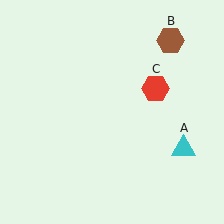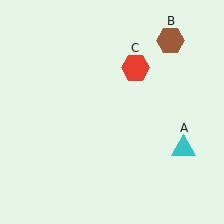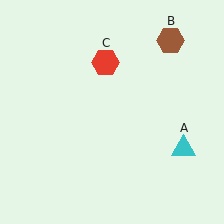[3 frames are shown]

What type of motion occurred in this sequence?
The red hexagon (object C) rotated counterclockwise around the center of the scene.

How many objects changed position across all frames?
1 object changed position: red hexagon (object C).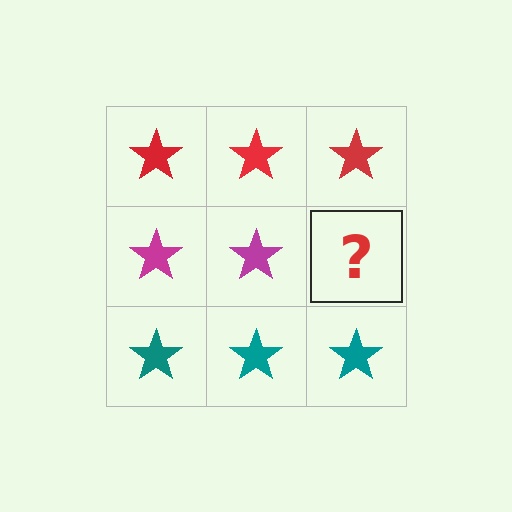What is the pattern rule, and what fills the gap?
The rule is that each row has a consistent color. The gap should be filled with a magenta star.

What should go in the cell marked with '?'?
The missing cell should contain a magenta star.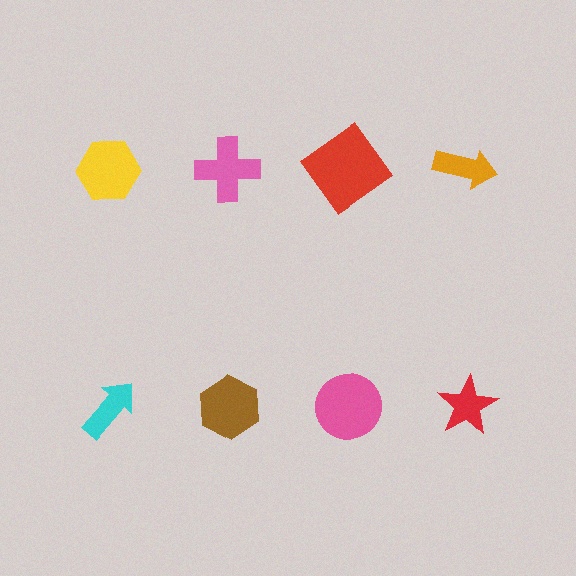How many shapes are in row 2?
4 shapes.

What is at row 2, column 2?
A brown hexagon.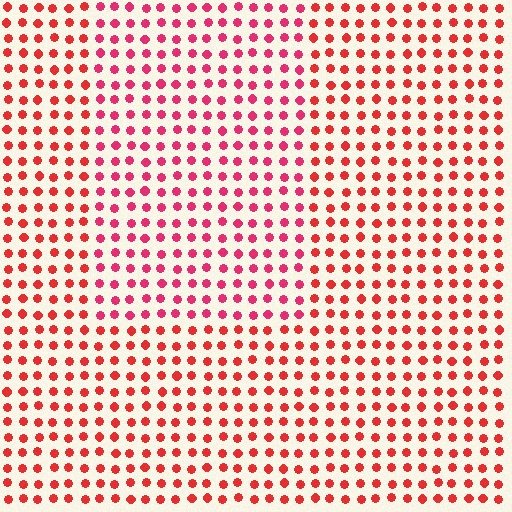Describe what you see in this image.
The image is filled with small red elements in a uniform arrangement. A rectangle-shaped region is visible where the elements are tinted to a slightly different hue, forming a subtle color boundary.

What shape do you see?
I see a rectangle.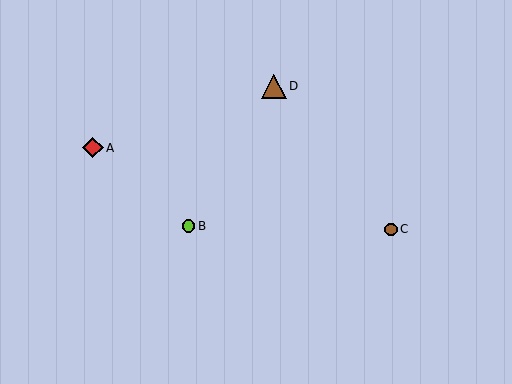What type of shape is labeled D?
Shape D is a brown triangle.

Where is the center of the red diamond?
The center of the red diamond is at (93, 148).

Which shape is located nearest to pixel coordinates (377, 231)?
The brown circle (labeled C) at (391, 229) is nearest to that location.